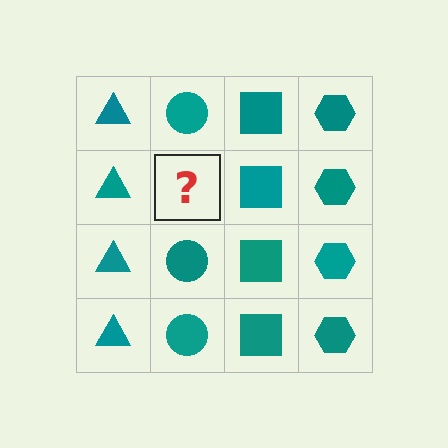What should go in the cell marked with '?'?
The missing cell should contain a teal circle.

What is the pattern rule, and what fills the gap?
The rule is that each column has a consistent shape. The gap should be filled with a teal circle.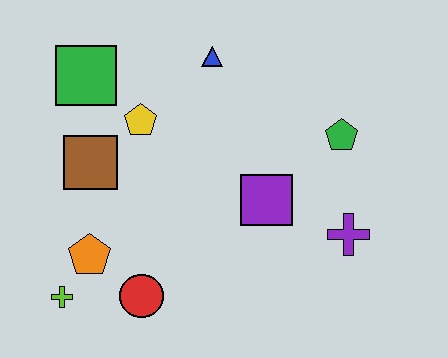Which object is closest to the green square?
The yellow pentagon is closest to the green square.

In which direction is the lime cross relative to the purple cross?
The lime cross is to the left of the purple cross.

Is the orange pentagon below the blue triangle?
Yes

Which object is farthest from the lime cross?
The green pentagon is farthest from the lime cross.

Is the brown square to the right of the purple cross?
No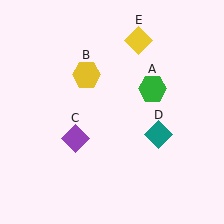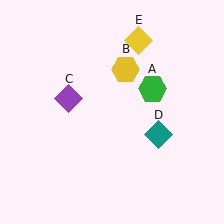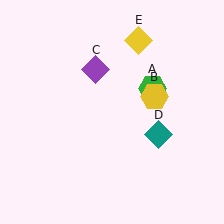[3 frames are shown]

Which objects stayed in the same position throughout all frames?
Green hexagon (object A) and teal diamond (object D) and yellow diamond (object E) remained stationary.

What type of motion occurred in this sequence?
The yellow hexagon (object B), purple diamond (object C) rotated clockwise around the center of the scene.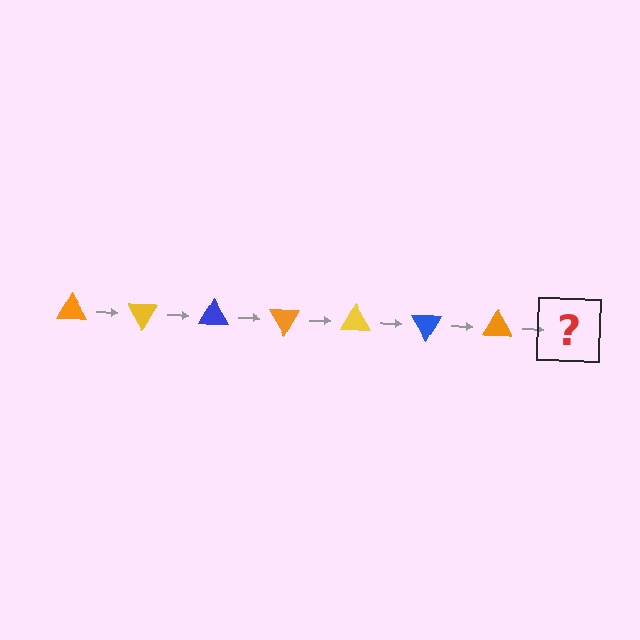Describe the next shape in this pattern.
It should be a yellow triangle, rotated 420 degrees from the start.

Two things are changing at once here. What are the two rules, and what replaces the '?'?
The two rules are that it rotates 60 degrees each step and the color cycles through orange, yellow, and blue. The '?' should be a yellow triangle, rotated 420 degrees from the start.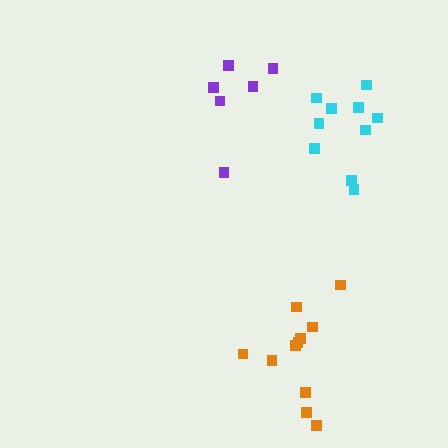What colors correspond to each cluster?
The clusters are colored: cyan, purple, orange.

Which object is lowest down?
The orange cluster is bottommost.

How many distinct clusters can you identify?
There are 3 distinct clusters.